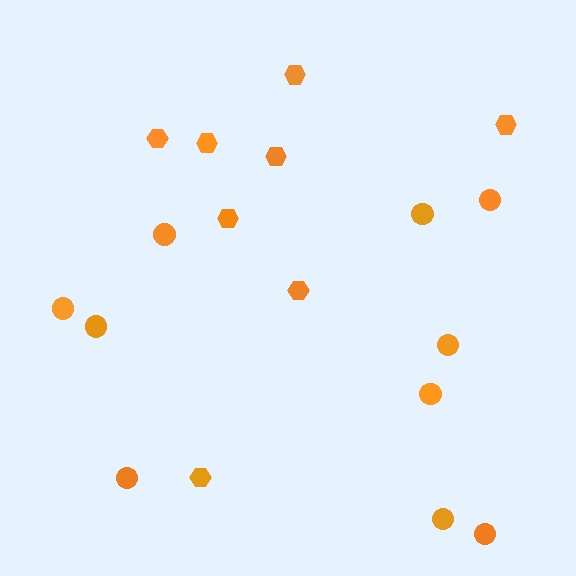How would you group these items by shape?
There are 2 groups: one group of hexagons (8) and one group of circles (10).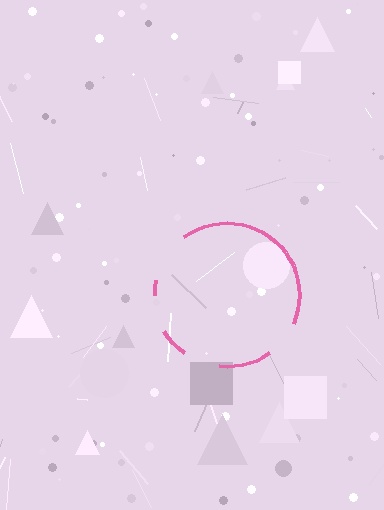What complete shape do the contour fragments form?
The contour fragments form a circle.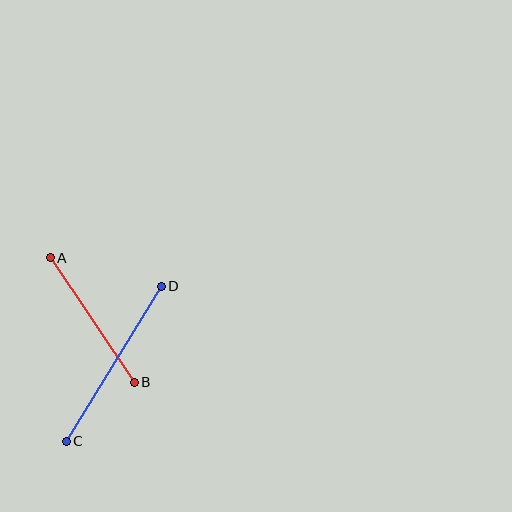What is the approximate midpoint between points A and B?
The midpoint is at approximately (92, 320) pixels.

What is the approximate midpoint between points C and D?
The midpoint is at approximately (114, 364) pixels.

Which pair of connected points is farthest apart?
Points C and D are farthest apart.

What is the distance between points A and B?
The distance is approximately 150 pixels.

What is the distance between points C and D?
The distance is approximately 182 pixels.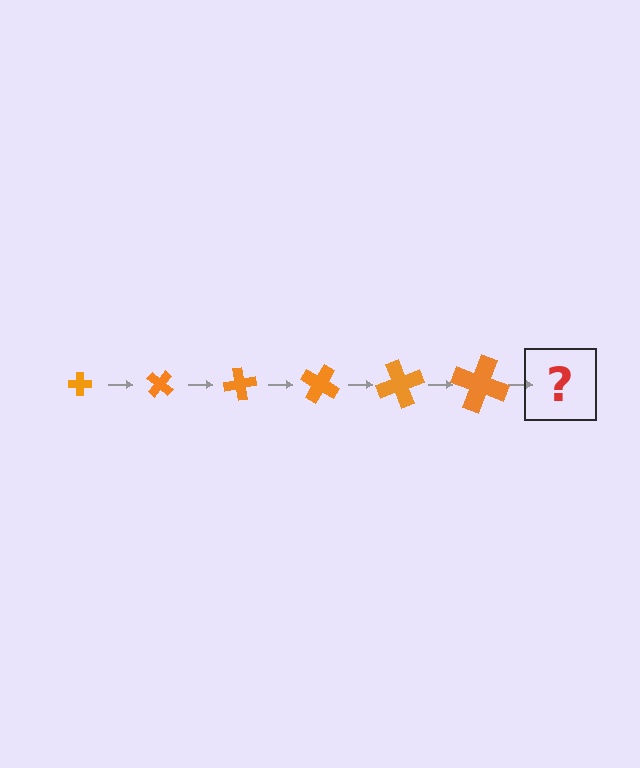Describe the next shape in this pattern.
It should be a cross, larger than the previous one and rotated 240 degrees from the start.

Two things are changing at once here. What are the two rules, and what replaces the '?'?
The two rules are that the cross grows larger each step and it rotates 40 degrees each step. The '?' should be a cross, larger than the previous one and rotated 240 degrees from the start.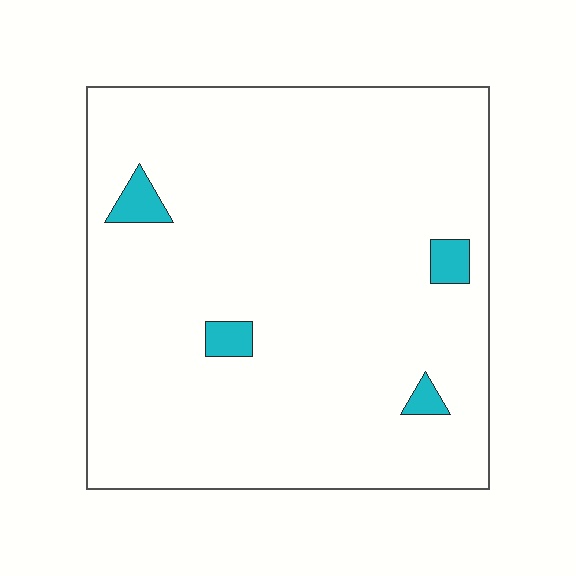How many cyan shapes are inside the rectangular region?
4.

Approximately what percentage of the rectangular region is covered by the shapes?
Approximately 5%.